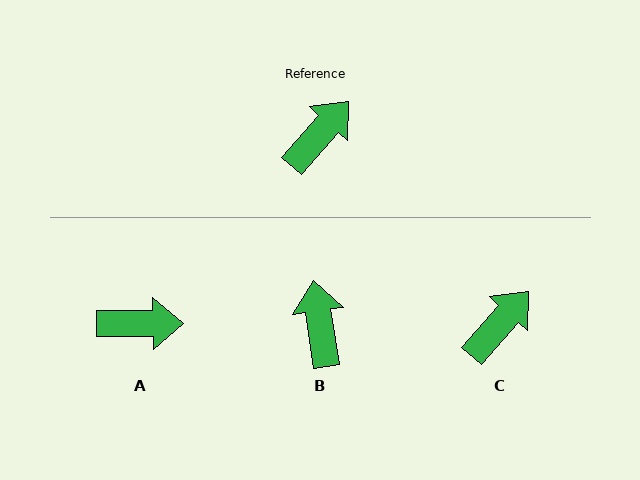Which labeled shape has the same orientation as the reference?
C.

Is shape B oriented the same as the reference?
No, it is off by about 49 degrees.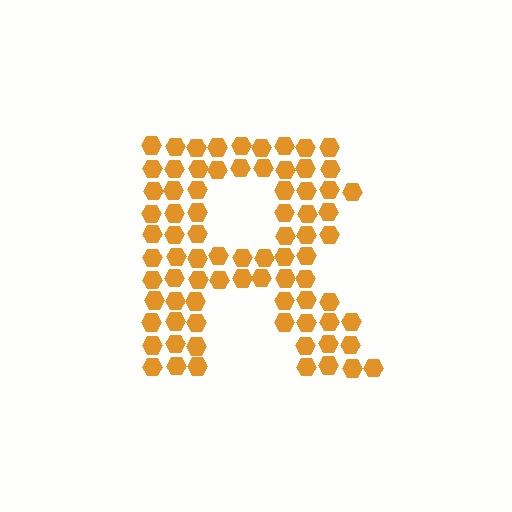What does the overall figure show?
The overall figure shows the letter R.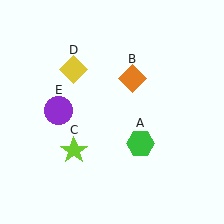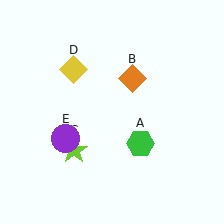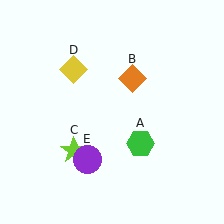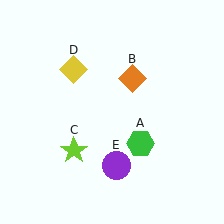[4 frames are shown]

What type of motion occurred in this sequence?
The purple circle (object E) rotated counterclockwise around the center of the scene.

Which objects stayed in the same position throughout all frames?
Green hexagon (object A) and orange diamond (object B) and lime star (object C) and yellow diamond (object D) remained stationary.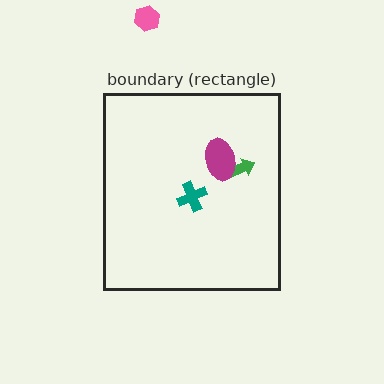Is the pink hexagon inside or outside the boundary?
Outside.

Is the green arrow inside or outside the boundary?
Inside.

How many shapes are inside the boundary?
3 inside, 1 outside.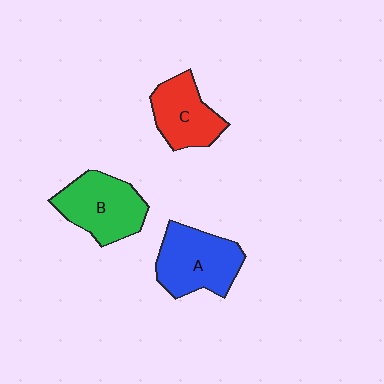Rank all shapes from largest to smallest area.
From largest to smallest: A (blue), B (green), C (red).